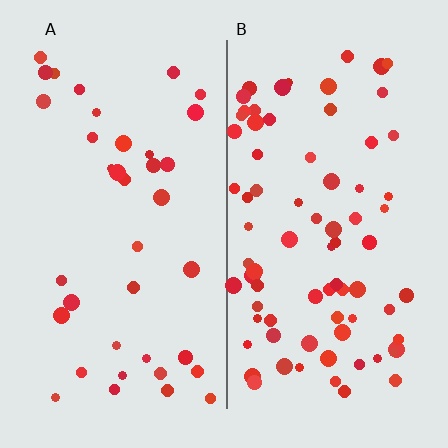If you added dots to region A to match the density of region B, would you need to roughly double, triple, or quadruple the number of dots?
Approximately double.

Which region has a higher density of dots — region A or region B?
B (the right).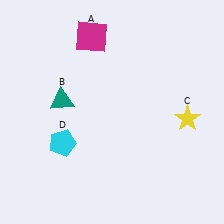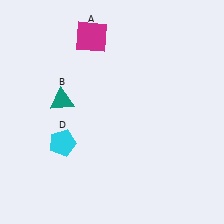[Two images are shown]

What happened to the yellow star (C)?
The yellow star (C) was removed in Image 2. It was in the bottom-right area of Image 1.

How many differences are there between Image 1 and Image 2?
There is 1 difference between the two images.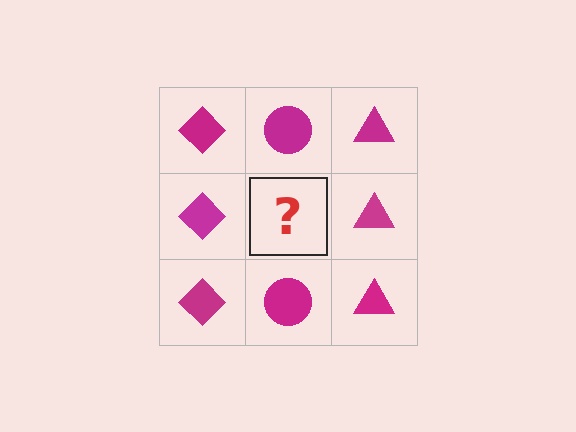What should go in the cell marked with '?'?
The missing cell should contain a magenta circle.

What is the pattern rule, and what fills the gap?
The rule is that each column has a consistent shape. The gap should be filled with a magenta circle.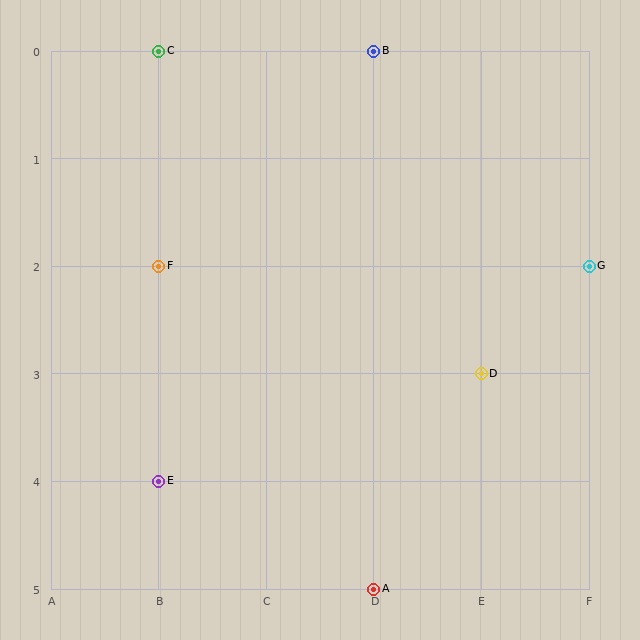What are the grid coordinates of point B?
Point B is at grid coordinates (D, 0).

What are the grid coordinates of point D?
Point D is at grid coordinates (E, 3).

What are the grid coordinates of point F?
Point F is at grid coordinates (B, 2).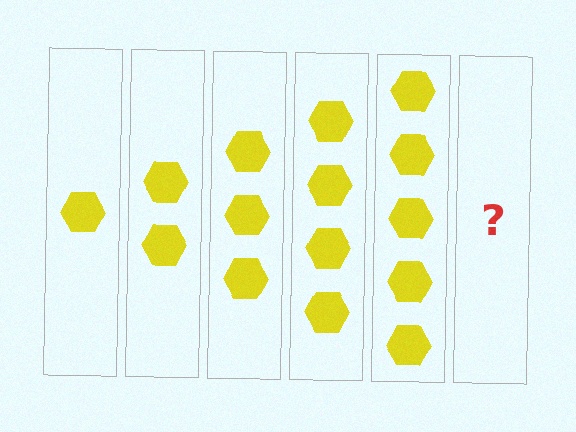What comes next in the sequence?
The next element should be 6 hexagons.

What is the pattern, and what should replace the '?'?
The pattern is that each step adds one more hexagon. The '?' should be 6 hexagons.